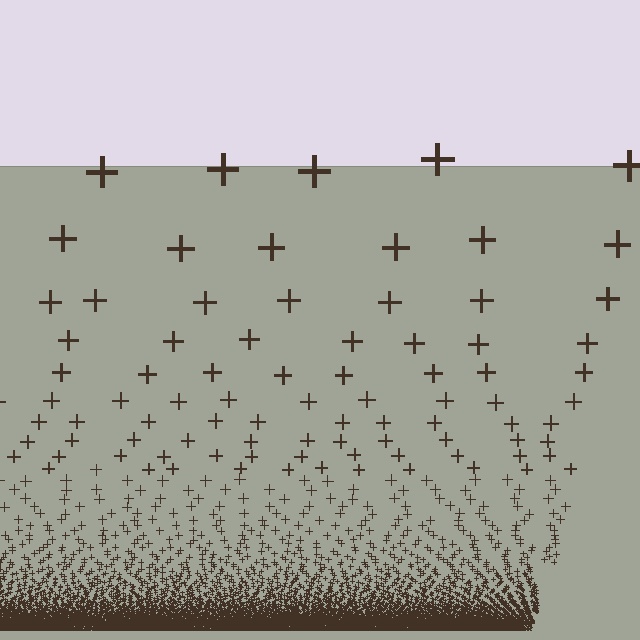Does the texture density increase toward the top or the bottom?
Density increases toward the bottom.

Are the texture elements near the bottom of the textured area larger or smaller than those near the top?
Smaller. The gradient is inverted — elements near the bottom are smaller and denser.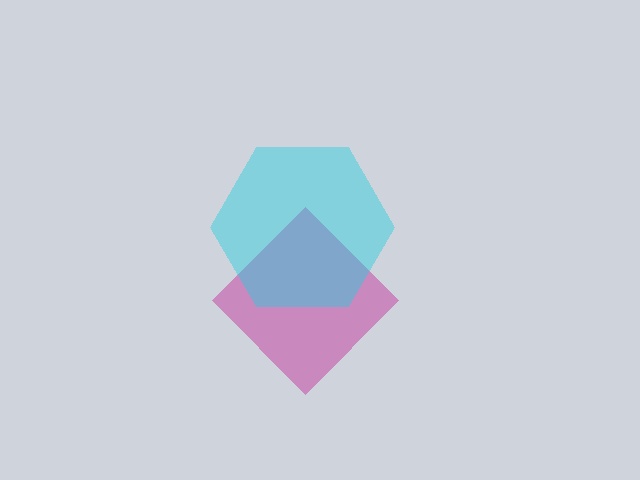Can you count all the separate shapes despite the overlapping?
Yes, there are 2 separate shapes.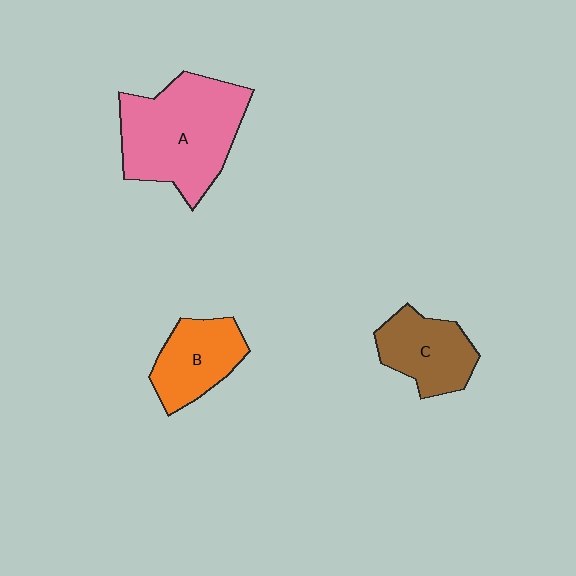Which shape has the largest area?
Shape A (pink).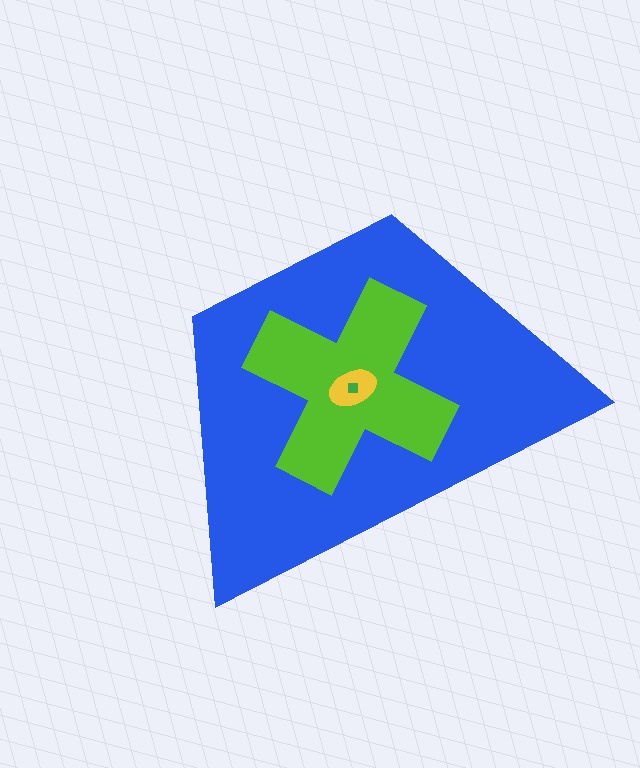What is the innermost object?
The green square.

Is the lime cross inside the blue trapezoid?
Yes.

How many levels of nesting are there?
4.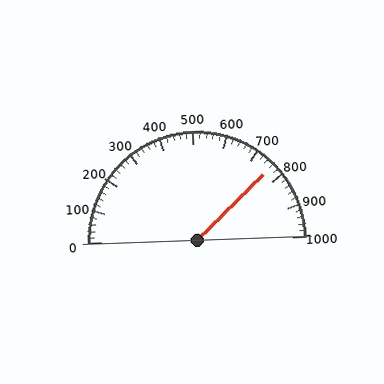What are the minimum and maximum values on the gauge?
The gauge ranges from 0 to 1000.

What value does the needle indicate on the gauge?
The needle indicates approximately 760.